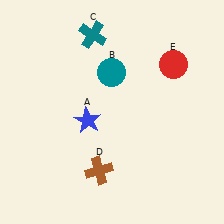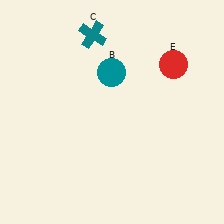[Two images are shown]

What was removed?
The blue star (A), the brown cross (D) were removed in Image 2.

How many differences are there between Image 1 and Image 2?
There are 2 differences between the two images.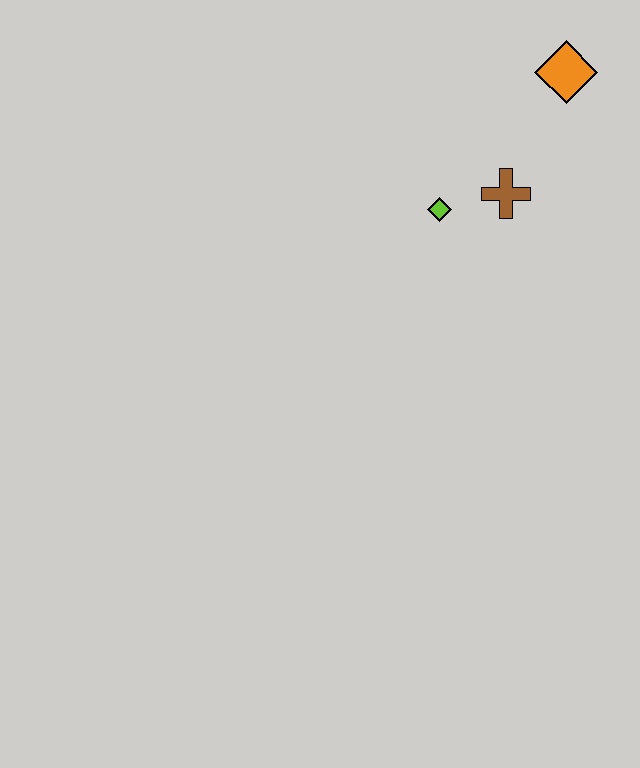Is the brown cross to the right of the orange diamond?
No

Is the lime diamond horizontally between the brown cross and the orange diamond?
No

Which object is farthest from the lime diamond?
The orange diamond is farthest from the lime diamond.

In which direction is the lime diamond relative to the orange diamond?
The lime diamond is below the orange diamond.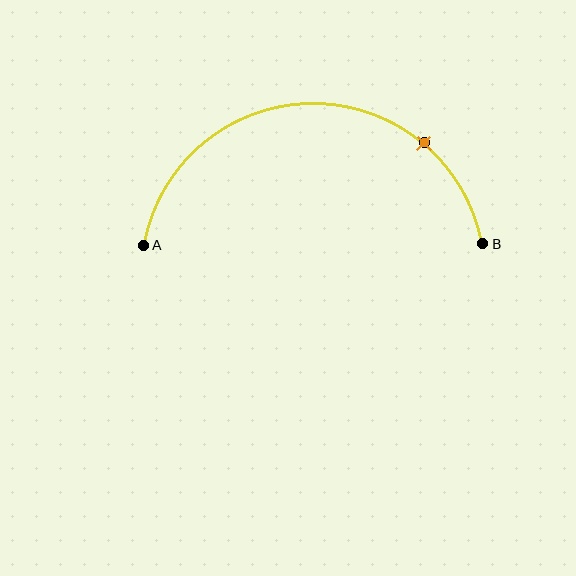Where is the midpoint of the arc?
The arc midpoint is the point on the curve farthest from the straight line joining A and B. It sits above that line.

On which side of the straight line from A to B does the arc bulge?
The arc bulges above the straight line connecting A and B.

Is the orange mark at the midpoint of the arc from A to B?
No. The orange mark lies on the arc but is closer to endpoint B. The arc midpoint would be at the point on the curve equidistant along the arc from both A and B.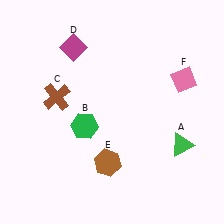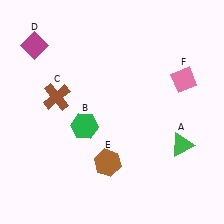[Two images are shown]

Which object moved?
The magenta diamond (D) moved left.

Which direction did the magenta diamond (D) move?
The magenta diamond (D) moved left.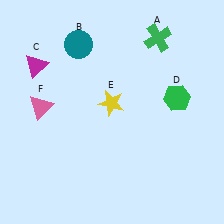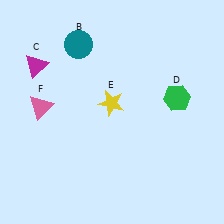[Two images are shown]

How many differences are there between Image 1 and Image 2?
There is 1 difference between the two images.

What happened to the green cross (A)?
The green cross (A) was removed in Image 2. It was in the top-right area of Image 1.